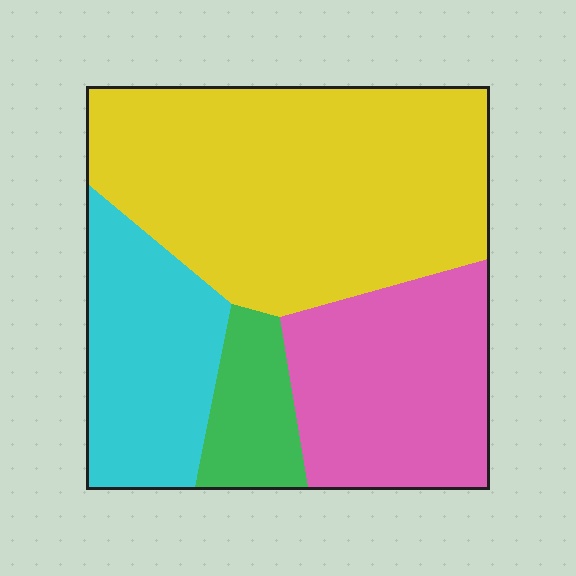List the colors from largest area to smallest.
From largest to smallest: yellow, pink, cyan, green.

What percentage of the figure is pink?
Pink takes up about one quarter (1/4) of the figure.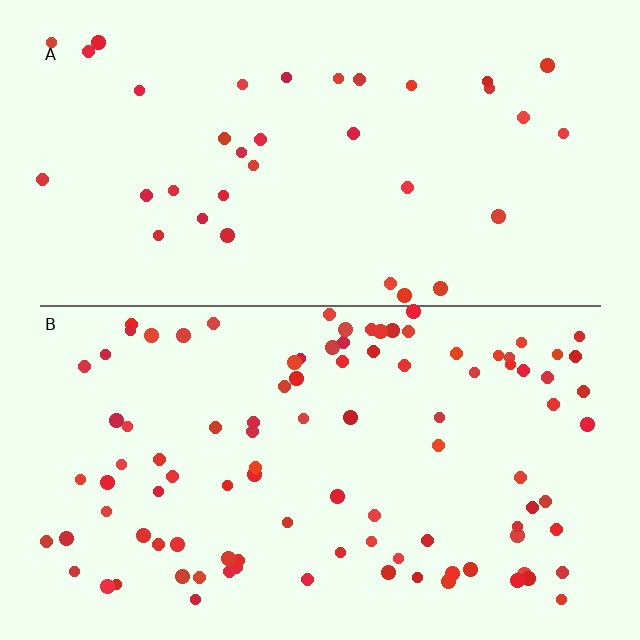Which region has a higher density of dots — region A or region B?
B (the bottom).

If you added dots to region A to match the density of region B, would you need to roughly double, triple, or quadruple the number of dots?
Approximately triple.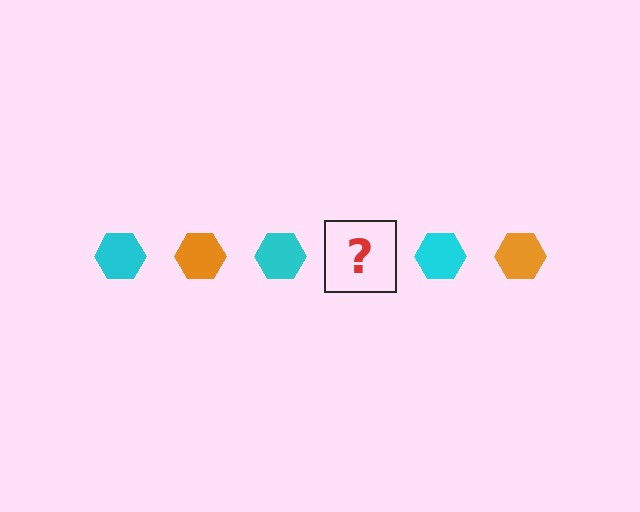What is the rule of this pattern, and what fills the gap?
The rule is that the pattern cycles through cyan, orange hexagons. The gap should be filled with an orange hexagon.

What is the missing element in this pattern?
The missing element is an orange hexagon.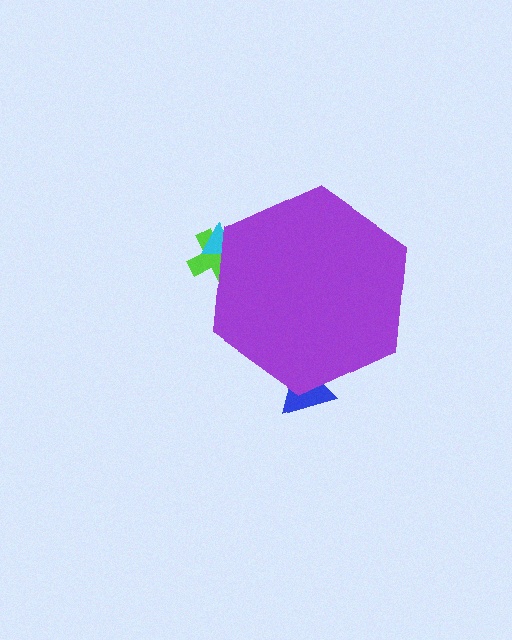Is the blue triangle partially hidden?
Yes, the blue triangle is partially hidden behind the purple hexagon.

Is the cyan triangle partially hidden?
Yes, the cyan triangle is partially hidden behind the purple hexagon.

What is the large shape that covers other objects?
A purple hexagon.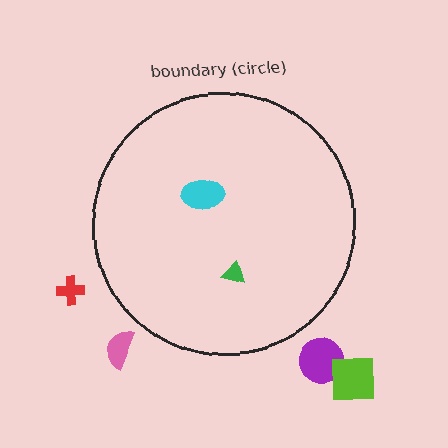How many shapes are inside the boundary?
2 inside, 4 outside.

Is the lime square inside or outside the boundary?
Outside.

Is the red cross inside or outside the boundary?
Outside.